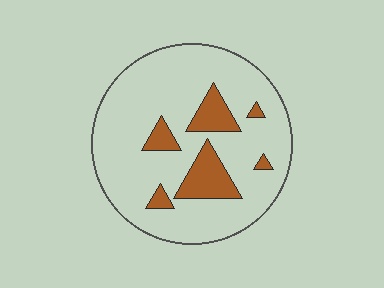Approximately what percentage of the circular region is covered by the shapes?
Approximately 15%.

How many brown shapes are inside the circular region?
6.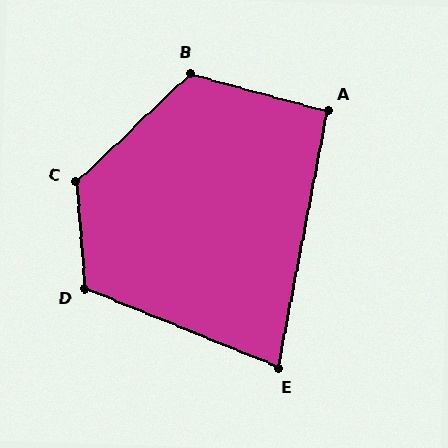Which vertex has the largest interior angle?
C, at approximately 129 degrees.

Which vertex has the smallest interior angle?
E, at approximately 79 degrees.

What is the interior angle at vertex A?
Approximately 94 degrees (approximately right).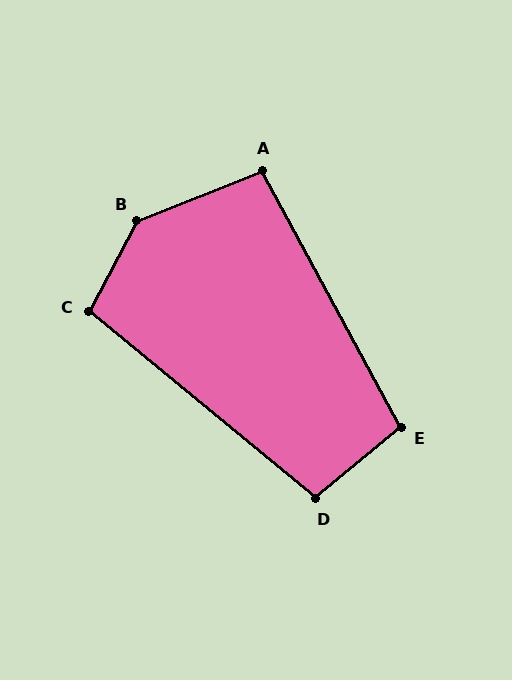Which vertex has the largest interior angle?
B, at approximately 139 degrees.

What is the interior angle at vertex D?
Approximately 101 degrees (obtuse).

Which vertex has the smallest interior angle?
A, at approximately 97 degrees.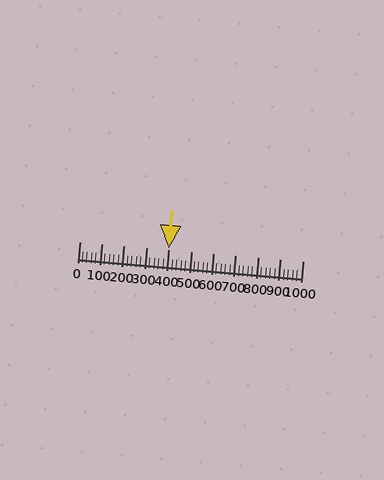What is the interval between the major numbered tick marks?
The major tick marks are spaced 100 units apart.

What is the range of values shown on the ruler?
The ruler shows values from 0 to 1000.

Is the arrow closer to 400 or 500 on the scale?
The arrow is closer to 400.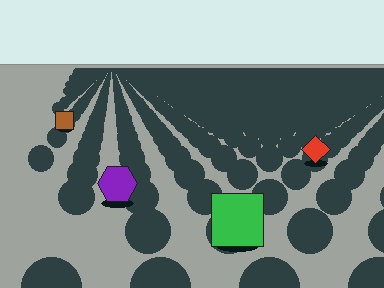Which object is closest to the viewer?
The green square is closest. The texture marks near it are larger and more spread out.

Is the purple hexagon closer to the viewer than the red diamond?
Yes. The purple hexagon is closer — you can tell from the texture gradient: the ground texture is coarser near it.